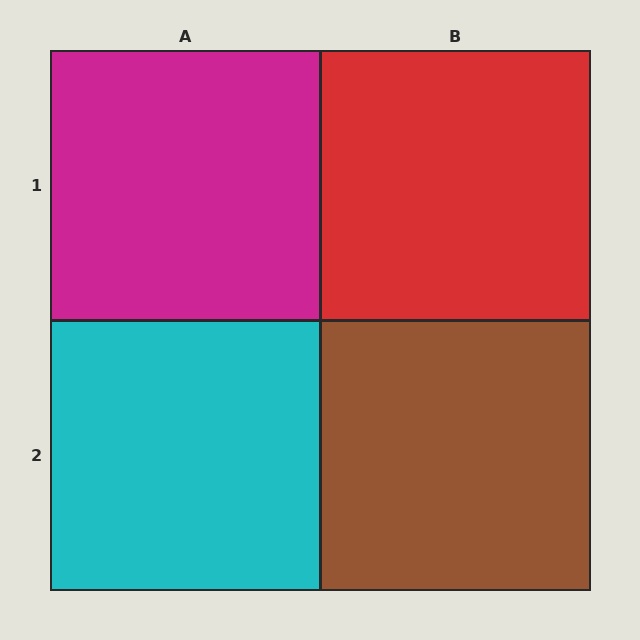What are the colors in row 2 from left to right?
Cyan, brown.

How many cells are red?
1 cell is red.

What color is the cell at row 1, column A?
Magenta.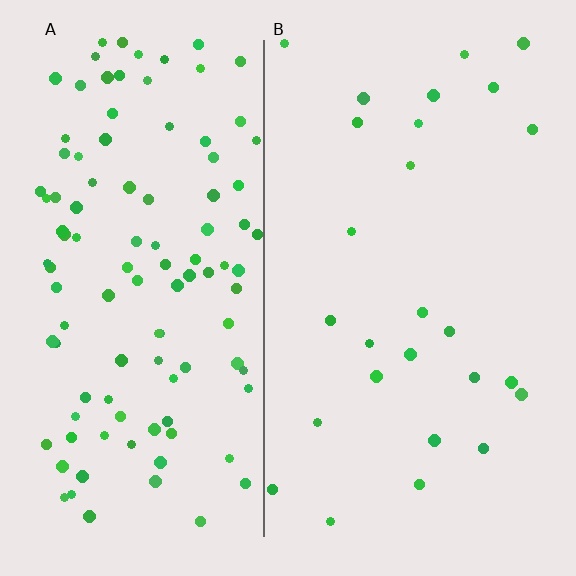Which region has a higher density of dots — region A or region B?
A (the left).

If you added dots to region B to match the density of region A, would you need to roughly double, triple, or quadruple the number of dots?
Approximately quadruple.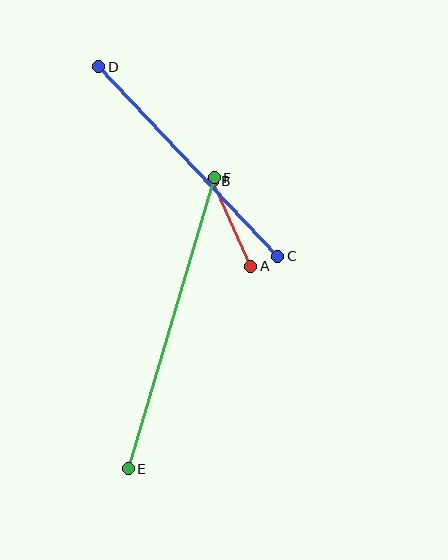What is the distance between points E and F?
The distance is approximately 303 pixels.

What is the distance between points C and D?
The distance is approximately 261 pixels.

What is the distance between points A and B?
The distance is approximately 94 pixels.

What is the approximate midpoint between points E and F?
The midpoint is at approximately (171, 323) pixels.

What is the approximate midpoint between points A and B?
The midpoint is at approximately (231, 224) pixels.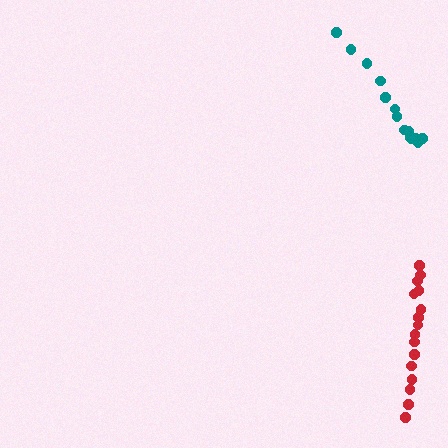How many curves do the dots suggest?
There are 2 distinct paths.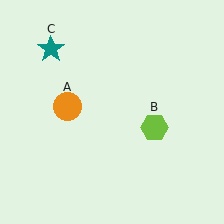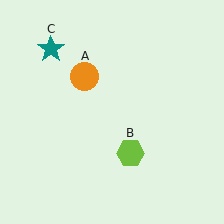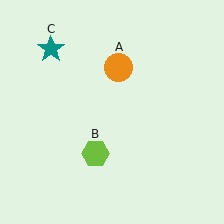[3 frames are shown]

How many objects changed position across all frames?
2 objects changed position: orange circle (object A), lime hexagon (object B).